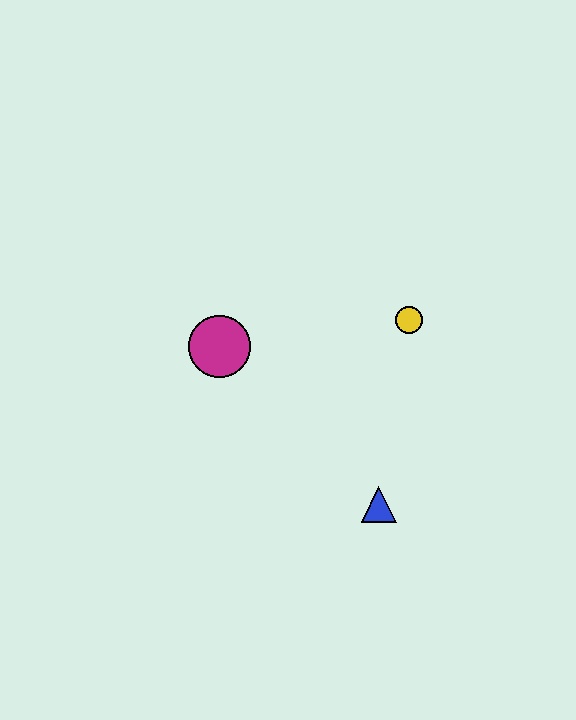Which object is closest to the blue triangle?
The yellow circle is closest to the blue triangle.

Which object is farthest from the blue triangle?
The magenta circle is farthest from the blue triangle.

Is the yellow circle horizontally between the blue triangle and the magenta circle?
No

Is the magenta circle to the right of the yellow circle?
No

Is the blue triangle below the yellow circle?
Yes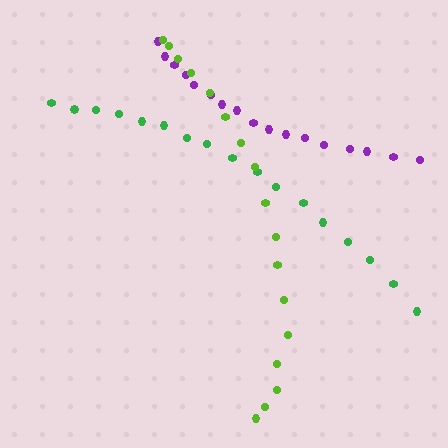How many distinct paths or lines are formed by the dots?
There are 3 distinct paths.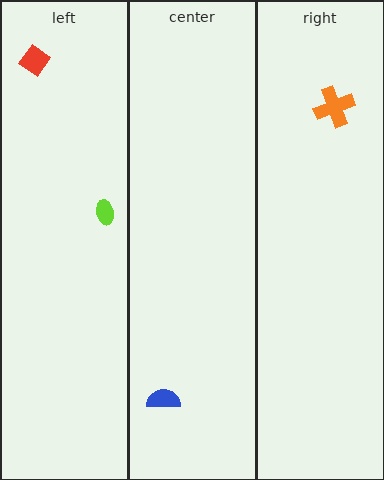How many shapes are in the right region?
1.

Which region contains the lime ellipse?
The left region.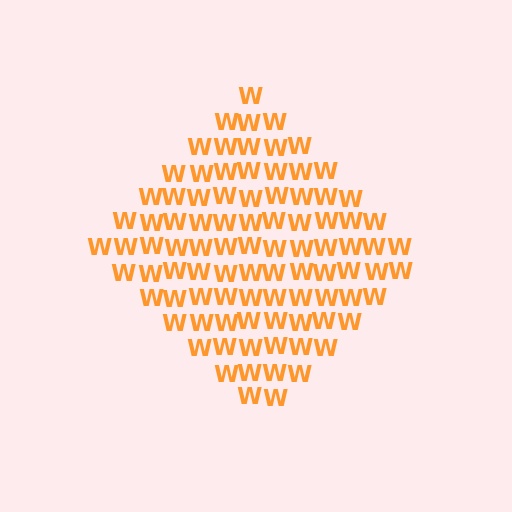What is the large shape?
The large shape is a diamond.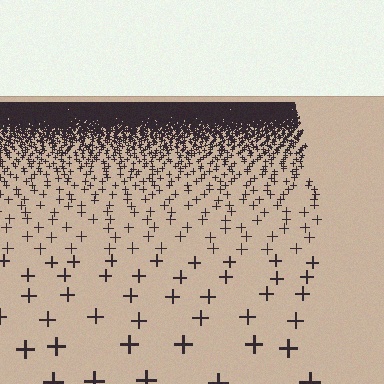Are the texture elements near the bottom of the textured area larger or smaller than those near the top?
Larger. Near the bottom, elements are closer to the viewer and appear at a bigger on-screen size.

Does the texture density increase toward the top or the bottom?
Density increases toward the top.